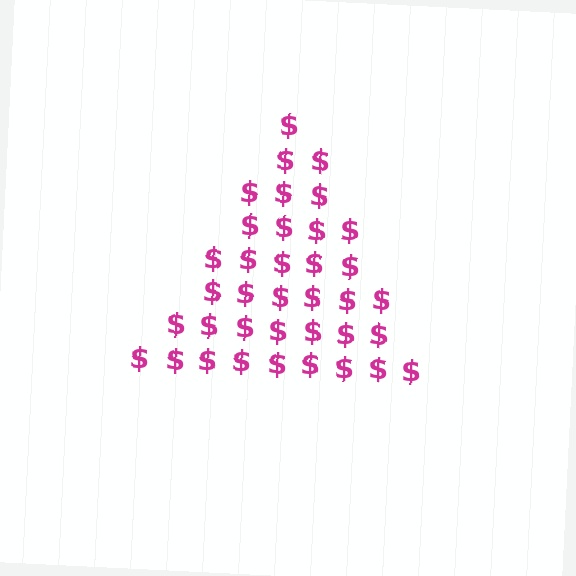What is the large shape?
The large shape is a triangle.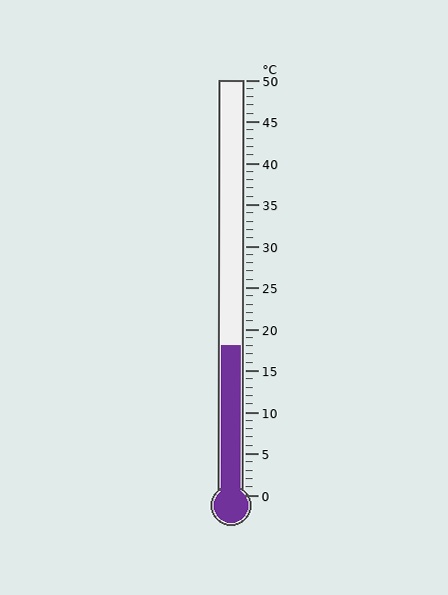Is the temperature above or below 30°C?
The temperature is below 30°C.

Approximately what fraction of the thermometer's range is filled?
The thermometer is filled to approximately 35% of its range.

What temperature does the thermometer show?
The thermometer shows approximately 18°C.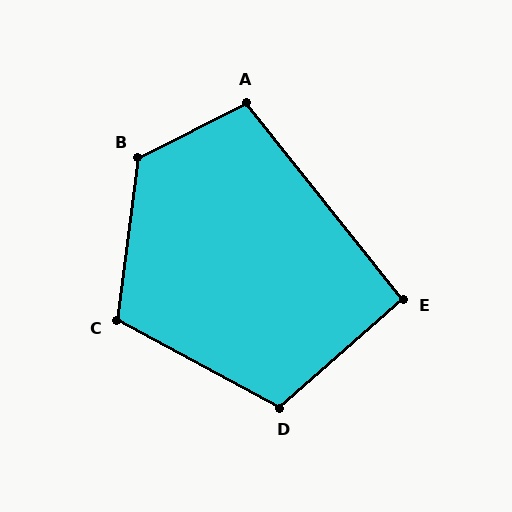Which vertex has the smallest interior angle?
E, at approximately 93 degrees.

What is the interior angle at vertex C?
Approximately 111 degrees (obtuse).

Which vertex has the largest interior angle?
B, at approximately 124 degrees.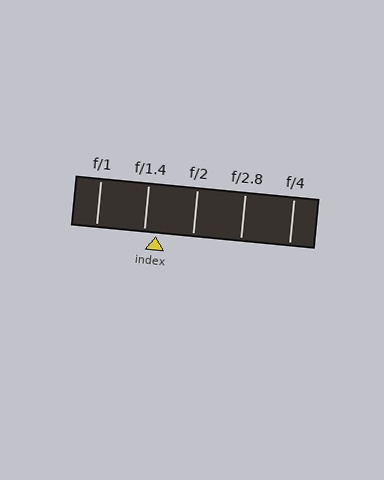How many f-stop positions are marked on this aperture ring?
There are 5 f-stop positions marked.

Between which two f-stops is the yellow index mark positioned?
The index mark is between f/1.4 and f/2.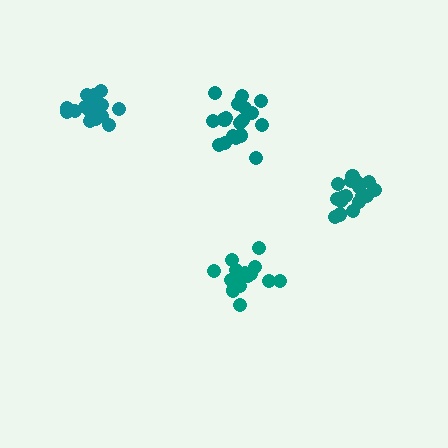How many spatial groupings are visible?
There are 4 spatial groupings.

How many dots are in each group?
Group 1: 18 dots, Group 2: 18 dots, Group 3: 17 dots, Group 4: 15 dots (68 total).